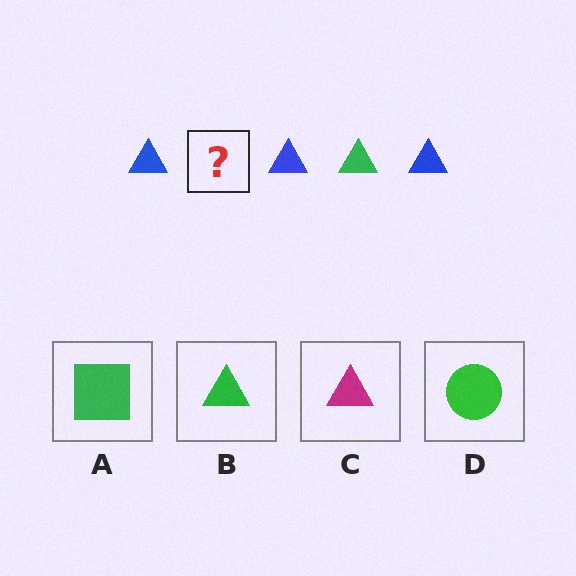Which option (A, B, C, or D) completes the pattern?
B.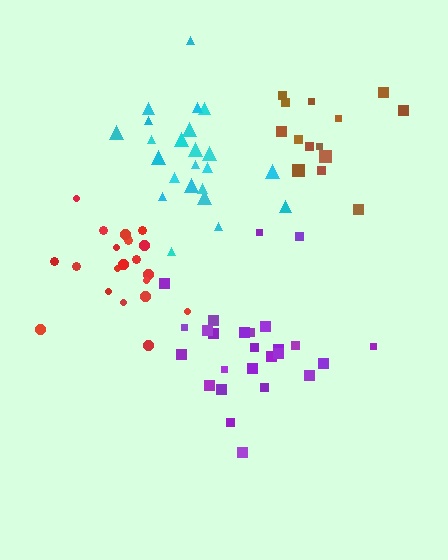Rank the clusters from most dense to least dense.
red, purple, cyan, brown.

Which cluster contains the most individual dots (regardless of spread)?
Purple (26).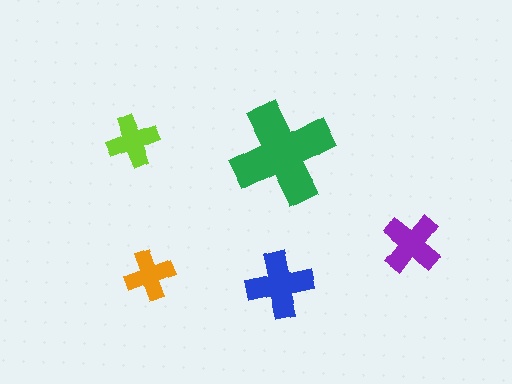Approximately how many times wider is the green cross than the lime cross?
About 2 times wider.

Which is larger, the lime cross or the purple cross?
The purple one.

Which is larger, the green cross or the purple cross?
The green one.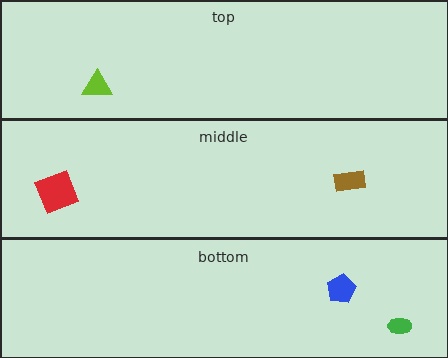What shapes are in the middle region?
The red square, the brown rectangle.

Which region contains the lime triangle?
The top region.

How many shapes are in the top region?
1.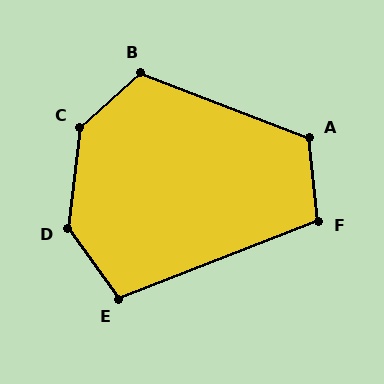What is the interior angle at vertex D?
Approximately 137 degrees (obtuse).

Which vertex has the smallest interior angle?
E, at approximately 105 degrees.